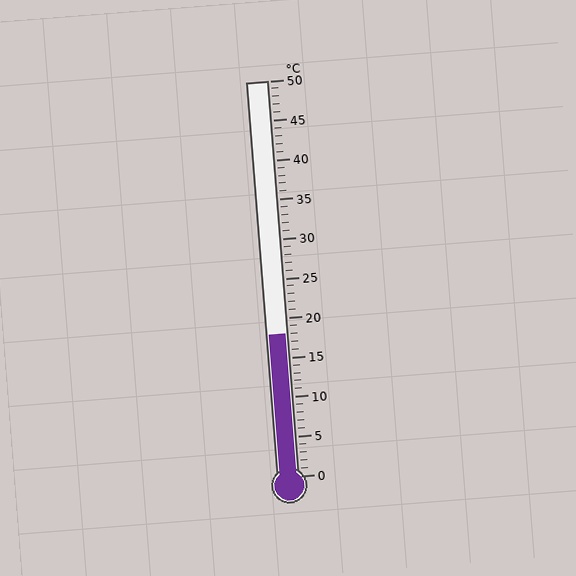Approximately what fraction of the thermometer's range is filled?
The thermometer is filled to approximately 35% of its range.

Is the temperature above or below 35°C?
The temperature is below 35°C.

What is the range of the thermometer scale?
The thermometer scale ranges from 0°C to 50°C.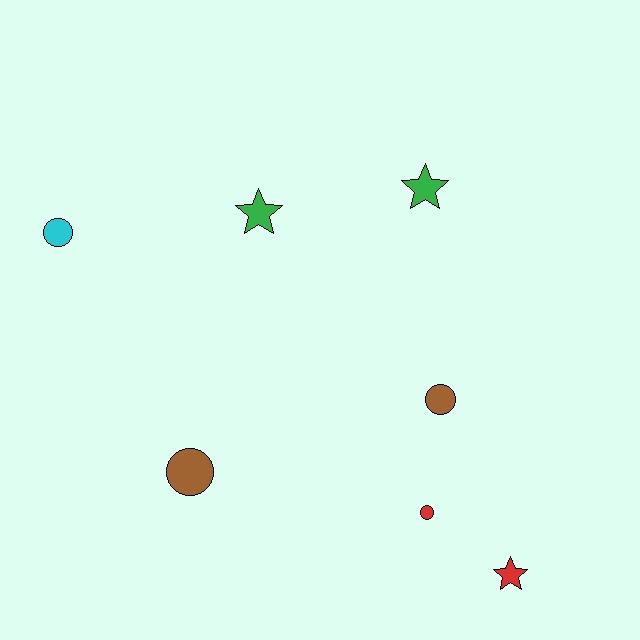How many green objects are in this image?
There are 2 green objects.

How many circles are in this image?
There are 4 circles.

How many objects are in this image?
There are 7 objects.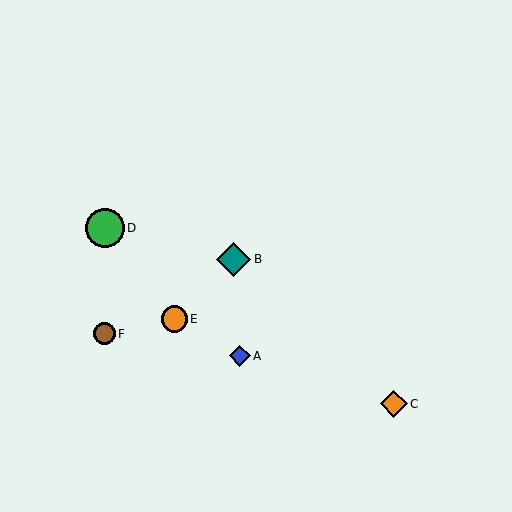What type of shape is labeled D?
Shape D is a green circle.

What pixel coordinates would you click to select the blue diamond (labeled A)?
Click at (240, 356) to select the blue diamond A.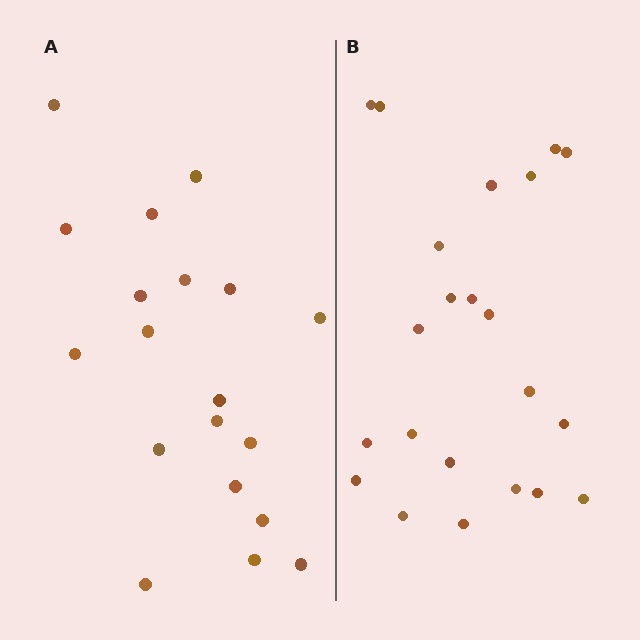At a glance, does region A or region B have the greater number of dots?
Region B (the right region) has more dots.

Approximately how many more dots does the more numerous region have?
Region B has just a few more — roughly 2 or 3 more dots than region A.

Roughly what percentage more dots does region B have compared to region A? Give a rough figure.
About 15% more.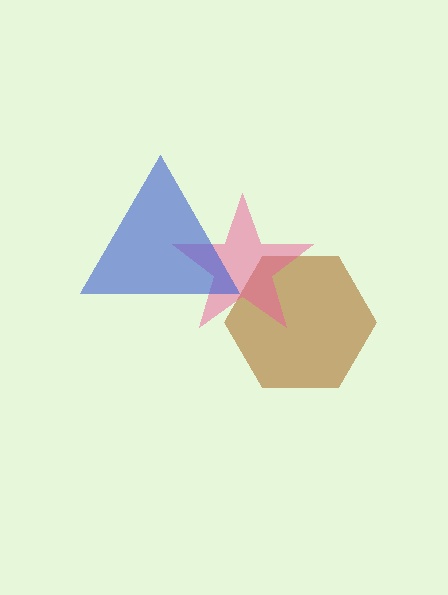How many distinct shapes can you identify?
There are 3 distinct shapes: a brown hexagon, a pink star, a blue triangle.